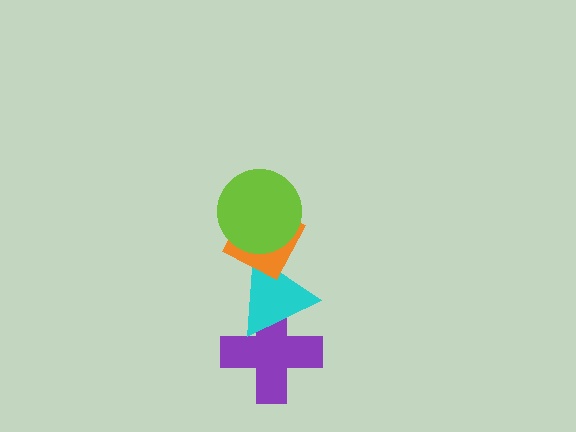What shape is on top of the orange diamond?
The lime circle is on top of the orange diamond.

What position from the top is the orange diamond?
The orange diamond is 2nd from the top.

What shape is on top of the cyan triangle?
The orange diamond is on top of the cyan triangle.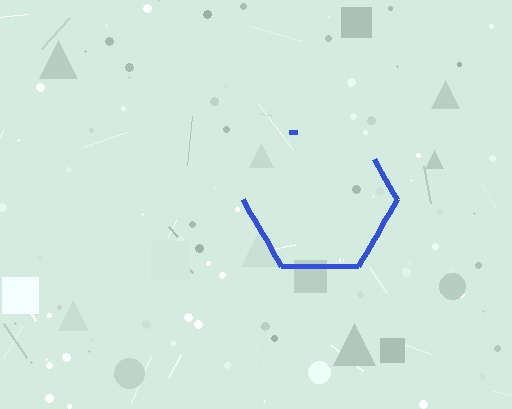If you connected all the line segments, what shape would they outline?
They would outline a hexagon.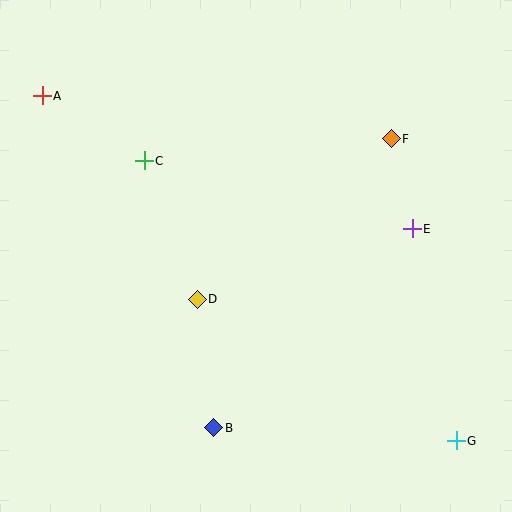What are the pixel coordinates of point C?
Point C is at (144, 161).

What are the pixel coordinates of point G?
Point G is at (456, 441).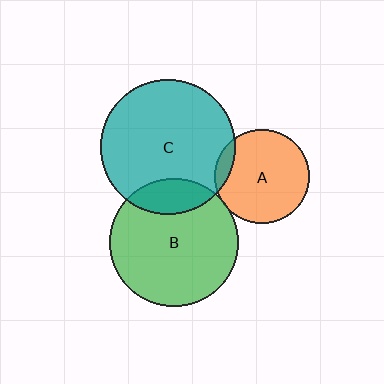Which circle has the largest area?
Circle C (teal).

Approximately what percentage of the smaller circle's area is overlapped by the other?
Approximately 15%.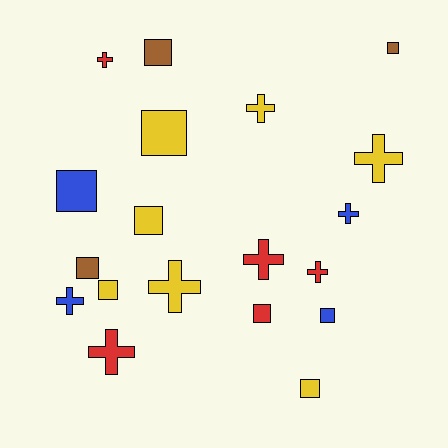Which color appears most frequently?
Yellow, with 7 objects.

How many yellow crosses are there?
There are 3 yellow crosses.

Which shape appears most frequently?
Square, with 10 objects.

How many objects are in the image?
There are 19 objects.